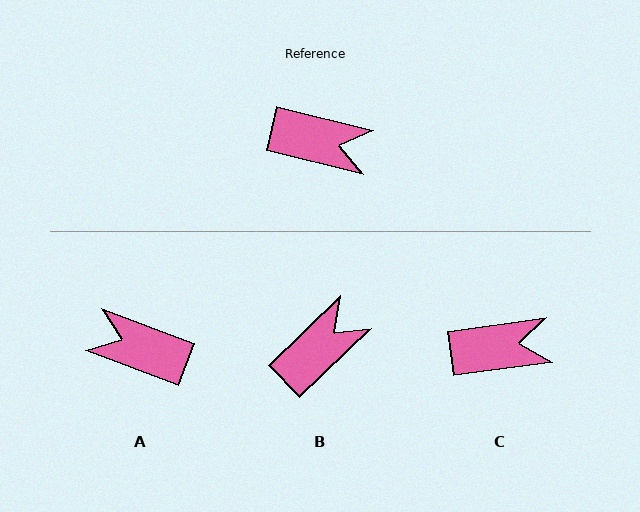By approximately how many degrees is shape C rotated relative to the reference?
Approximately 21 degrees counter-clockwise.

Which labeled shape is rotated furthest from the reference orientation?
A, about 173 degrees away.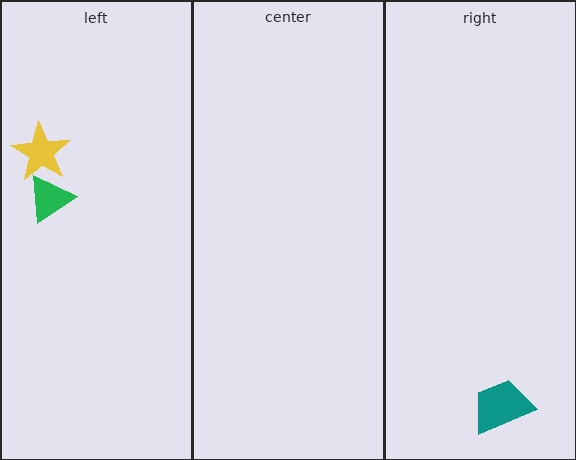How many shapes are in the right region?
1.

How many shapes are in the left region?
2.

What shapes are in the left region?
The green triangle, the yellow star.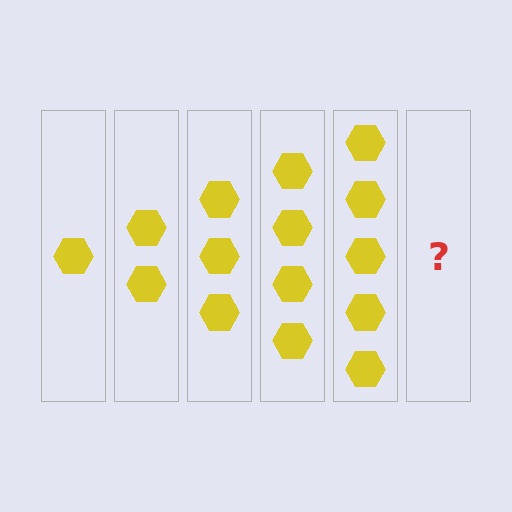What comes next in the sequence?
The next element should be 6 hexagons.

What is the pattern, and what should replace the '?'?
The pattern is that each step adds one more hexagon. The '?' should be 6 hexagons.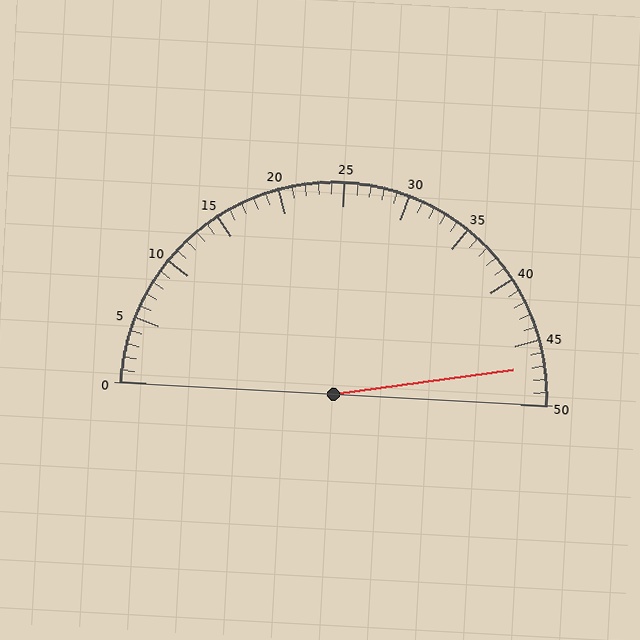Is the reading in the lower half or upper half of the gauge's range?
The reading is in the upper half of the range (0 to 50).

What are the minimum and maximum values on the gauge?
The gauge ranges from 0 to 50.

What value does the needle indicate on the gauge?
The needle indicates approximately 47.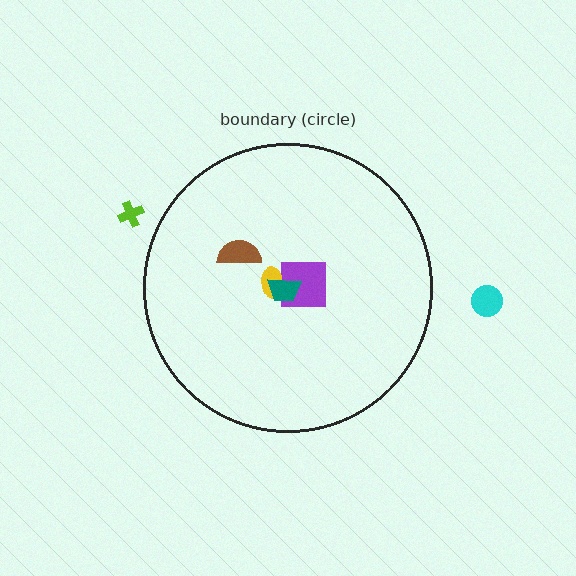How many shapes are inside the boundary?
4 inside, 2 outside.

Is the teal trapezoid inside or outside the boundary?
Inside.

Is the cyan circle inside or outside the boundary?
Outside.